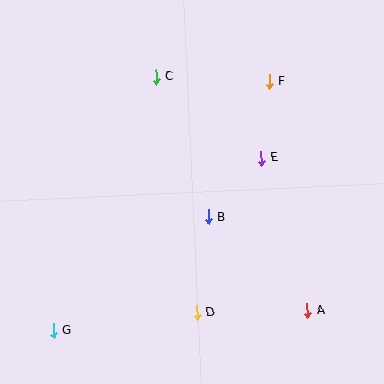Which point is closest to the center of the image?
Point B at (208, 217) is closest to the center.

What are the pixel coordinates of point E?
Point E is at (261, 158).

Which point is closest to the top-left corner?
Point C is closest to the top-left corner.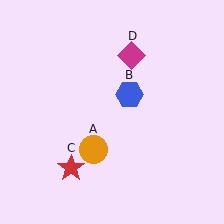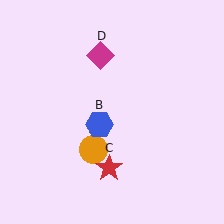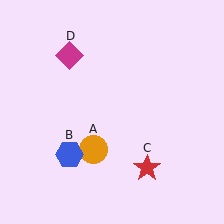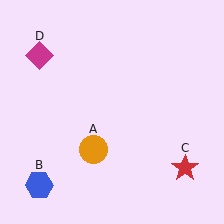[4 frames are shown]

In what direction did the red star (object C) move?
The red star (object C) moved right.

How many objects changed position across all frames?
3 objects changed position: blue hexagon (object B), red star (object C), magenta diamond (object D).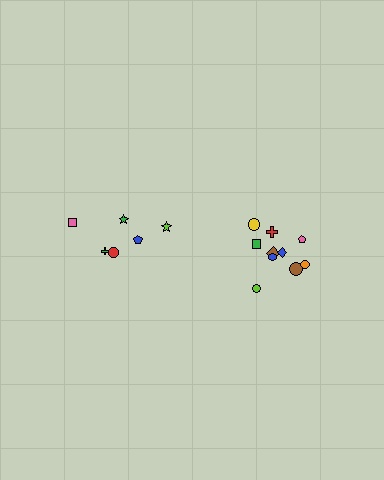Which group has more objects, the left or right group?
The right group.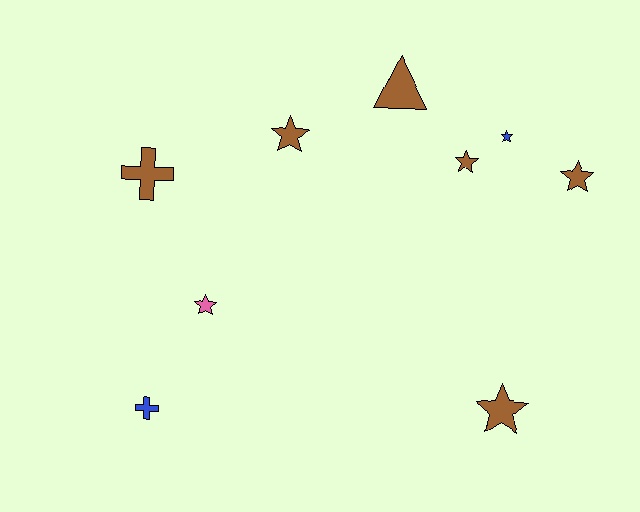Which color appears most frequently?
Brown, with 6 objects.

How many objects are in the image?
There are 9 objects.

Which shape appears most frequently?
Star, with 6 objects.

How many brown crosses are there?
There is 1 brown cross.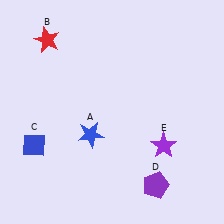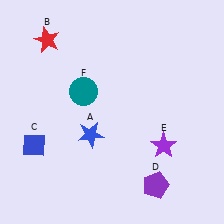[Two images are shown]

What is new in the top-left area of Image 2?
A teal circle (F) was added in the top-left area of Image 2.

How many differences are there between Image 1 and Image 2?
There is 1 difference between the two images.